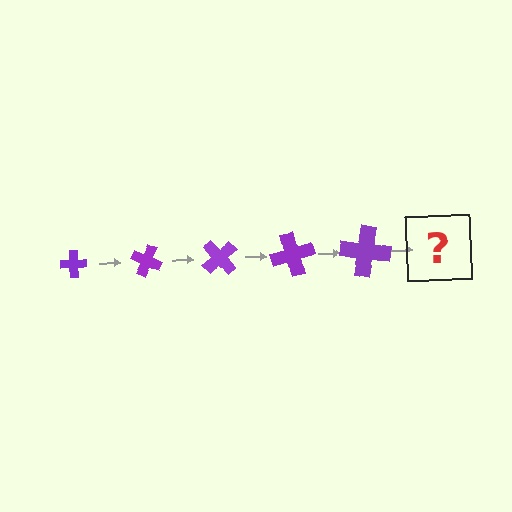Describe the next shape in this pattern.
It should be a cross, larger than the previous one and rotated 125 degrees from the start.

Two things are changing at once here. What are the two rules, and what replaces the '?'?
The two rules are that the cross grows larger each step and it rotates 25 degrees each step. The '?' should be a cross, larger than the previous one and rotated 125 degrees from the start.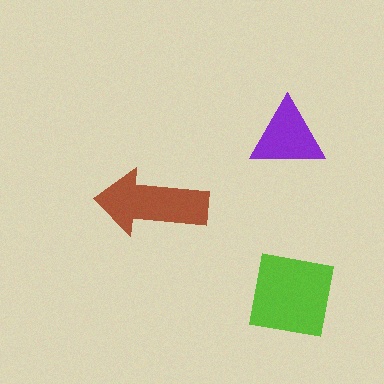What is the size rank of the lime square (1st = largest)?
1st.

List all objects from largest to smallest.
The lime square, the brown arrow, the purple triangle.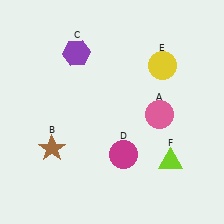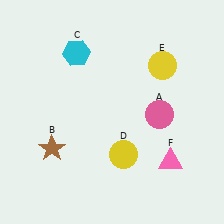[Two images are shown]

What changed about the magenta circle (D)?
In Image 1, D is magenta. In Image 2, it changed to yellow.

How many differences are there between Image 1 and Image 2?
There are 3 differences between the two images.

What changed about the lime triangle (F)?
In Image 1, F is lime. In Image 2, it changed to pink.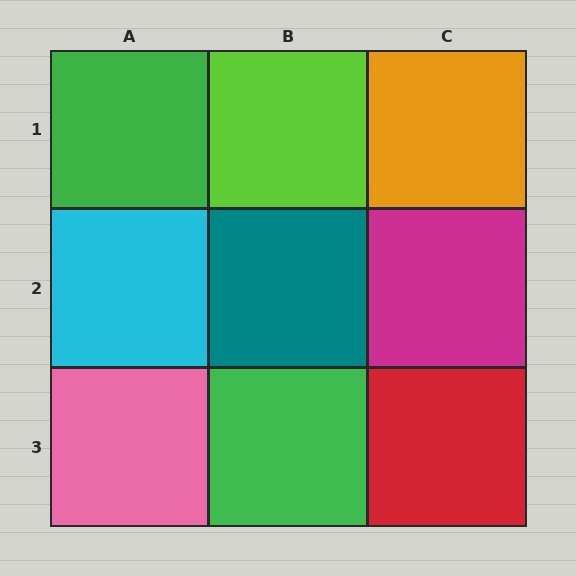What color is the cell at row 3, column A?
Pink.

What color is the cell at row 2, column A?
Cyan.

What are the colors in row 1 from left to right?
Green, lime, orange.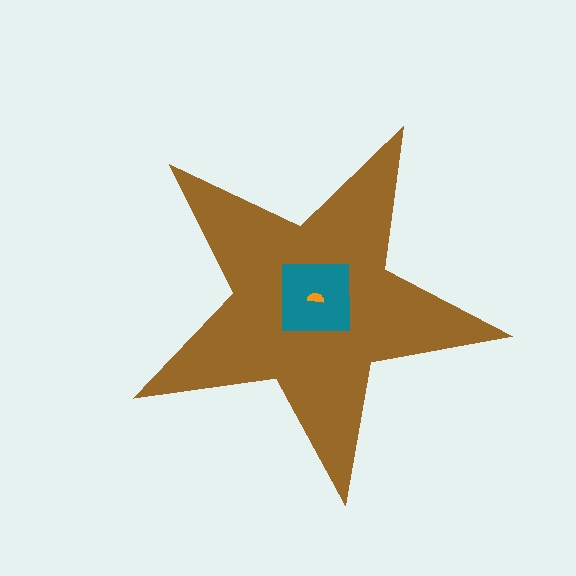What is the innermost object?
The orange semicircle.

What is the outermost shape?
The brown star.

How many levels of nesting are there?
3.